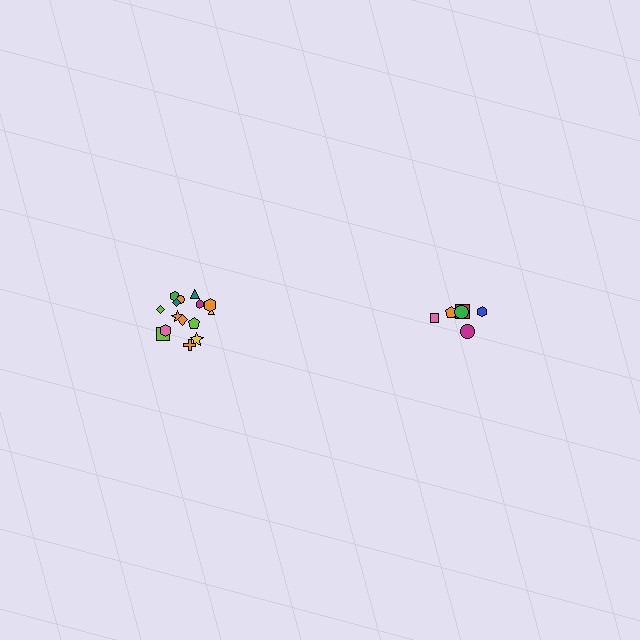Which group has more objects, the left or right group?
The left group.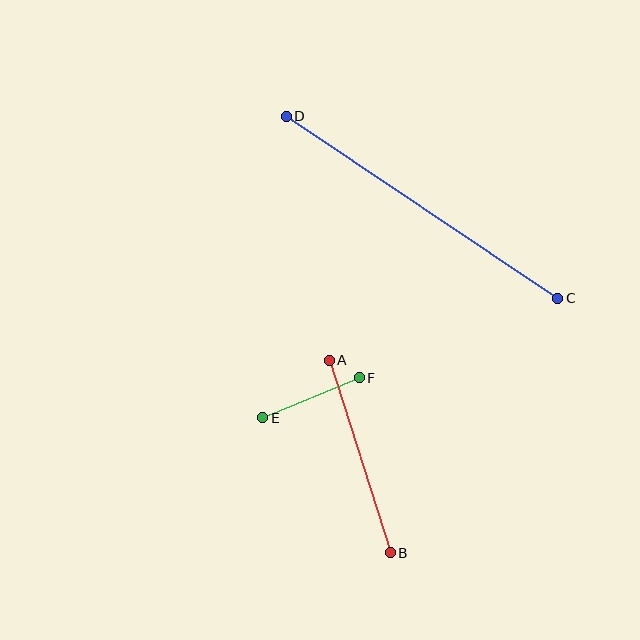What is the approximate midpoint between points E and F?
The midpoint is at approximately (311, 398) pixels.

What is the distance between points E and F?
The distance is approximately 105 pixels.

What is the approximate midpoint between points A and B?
The midpoint is at approximately (360, 457) pixels.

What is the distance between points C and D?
The distance is approximately 327 pixels.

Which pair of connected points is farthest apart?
Points C and D are farthest apart.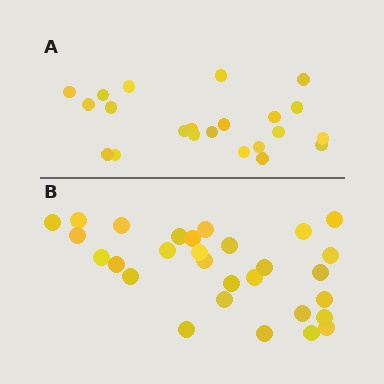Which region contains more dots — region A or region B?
Region B (the bottom region) has more dots.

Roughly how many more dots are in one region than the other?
Region B has roughly 8 or so more dots than region A.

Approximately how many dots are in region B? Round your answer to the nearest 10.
About 30 dots. (The exact count is 29, which rounds to 30.)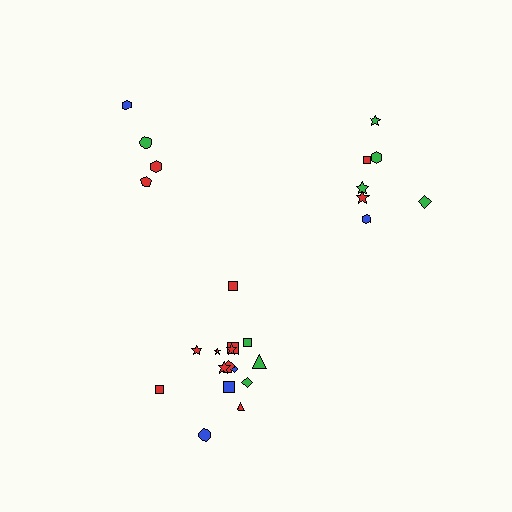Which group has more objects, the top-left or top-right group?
The top-right group.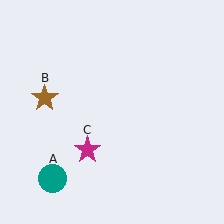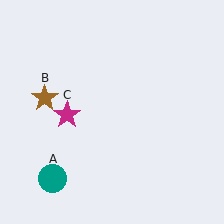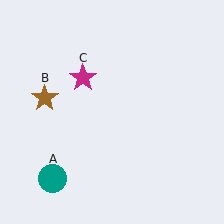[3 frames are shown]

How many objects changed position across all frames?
1 object changed position: magenta star (object C).